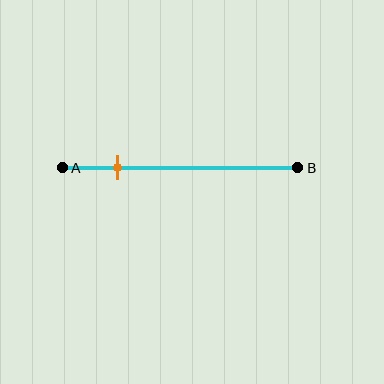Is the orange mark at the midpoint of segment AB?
No, the mark is at about 25% from A, not at the 50% midpoint.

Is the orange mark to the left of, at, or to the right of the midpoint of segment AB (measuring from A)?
The orange mark is to the left of the midpoint of segment AB.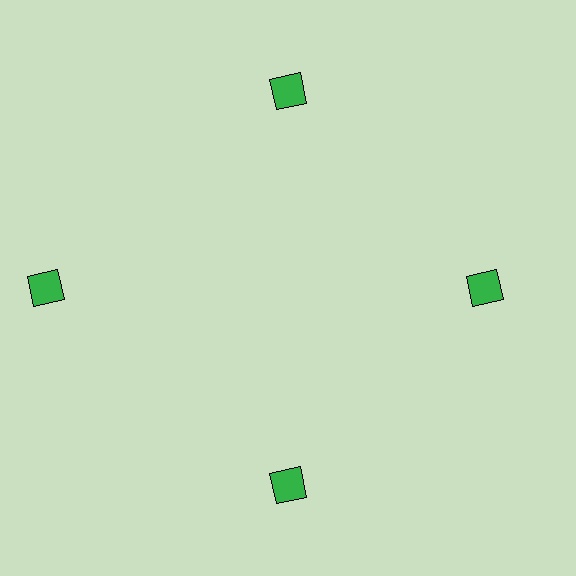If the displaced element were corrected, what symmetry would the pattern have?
It would have 4-fold rotational symmetry — the pattern would map onto itself every 90 degrees.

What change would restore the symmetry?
The symmetry would be restored by moving it inward, back onto the ring so that all 4 squares sit at equal angles and equal distance from the center.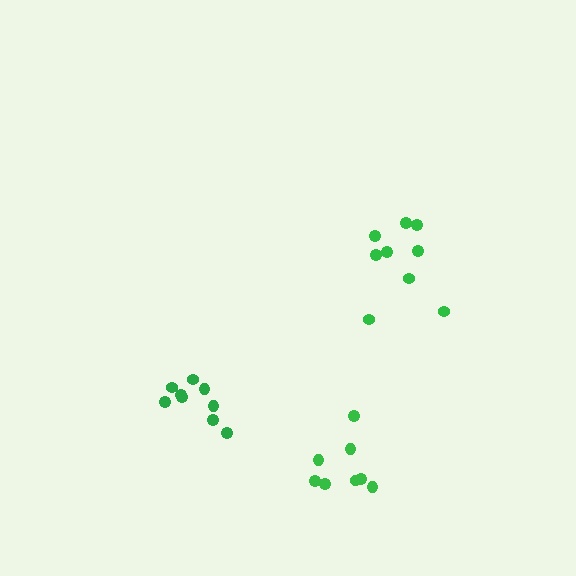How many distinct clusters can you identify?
There are 3 distinct clusters.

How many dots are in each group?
Group 1: 9 dots, Group 2: 9 dots, Group 3: 8 dots (26 total).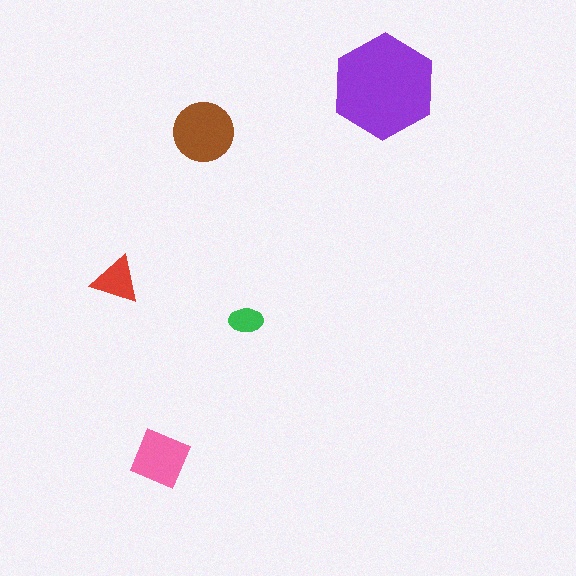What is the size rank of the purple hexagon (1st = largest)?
1st.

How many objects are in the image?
There are 5 objects in the image.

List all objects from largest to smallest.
The purple hexagon, the brown circle, the pink diamond, the red triangle, the green ellipse.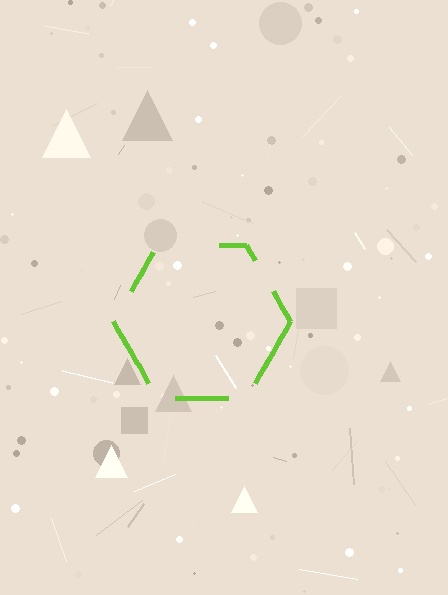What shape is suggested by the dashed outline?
The dashed outline suggests a hexagon.